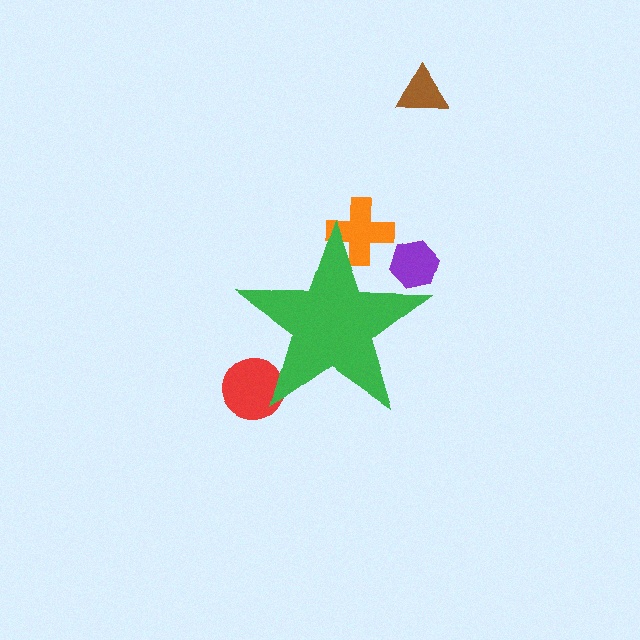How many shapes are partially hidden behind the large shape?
3 shapes are partially hidden.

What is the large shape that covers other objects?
A green star.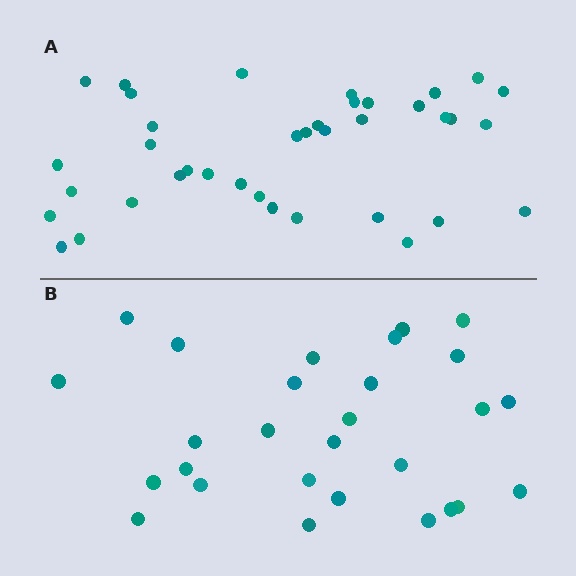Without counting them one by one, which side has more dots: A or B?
Region A (the top region) has more dots.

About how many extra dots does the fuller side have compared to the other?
Region A has roughly 10 or so more dots than region B.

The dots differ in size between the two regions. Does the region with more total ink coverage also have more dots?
No. Region B has more total ink coverage because its dots are larger, but region A actually contains more individual dots. Total area can be misleading — the number of items is what matters here.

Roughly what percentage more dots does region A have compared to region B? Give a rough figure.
About 35% more.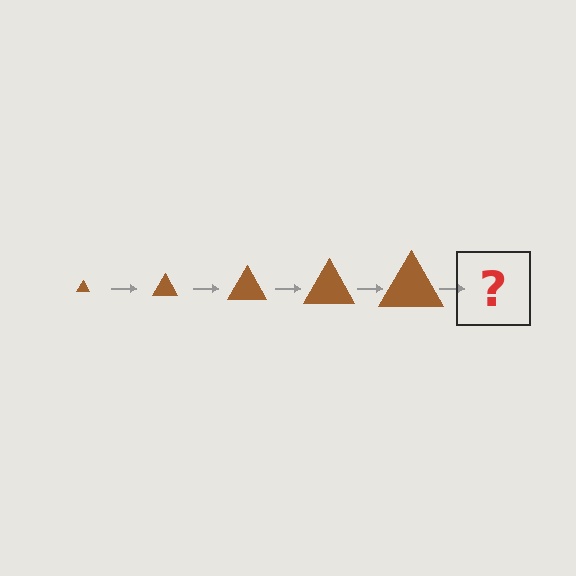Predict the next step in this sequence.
The next step is a brown triangle, larger than the previous one.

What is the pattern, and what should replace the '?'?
The pattern is that the triangle gets progressively larger each step. The '?' should be a brown triangle, larger than the previous one.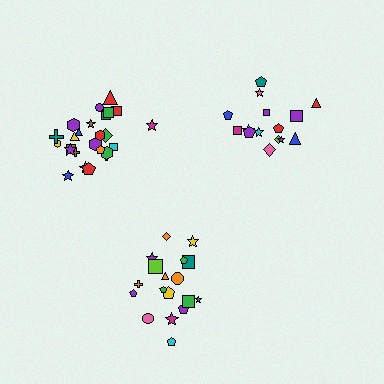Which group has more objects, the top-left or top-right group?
The top-left group.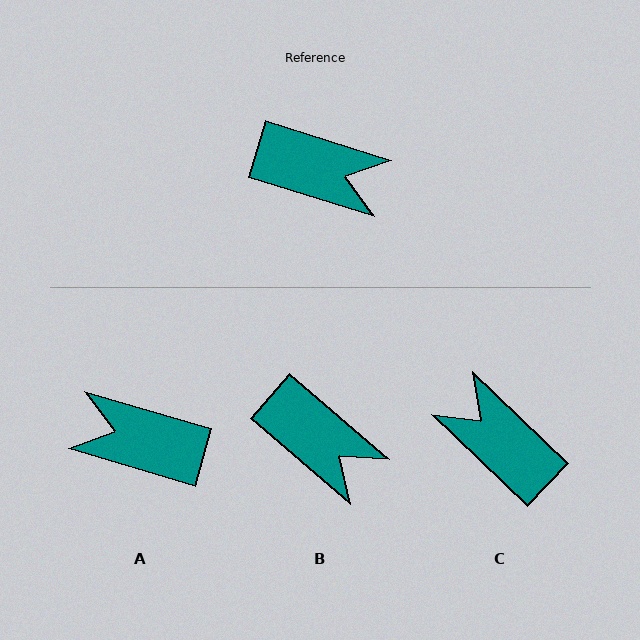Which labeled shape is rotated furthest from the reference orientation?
A, about 179 degrees away.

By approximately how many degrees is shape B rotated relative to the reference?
Approximately 23 degrees clockwise.